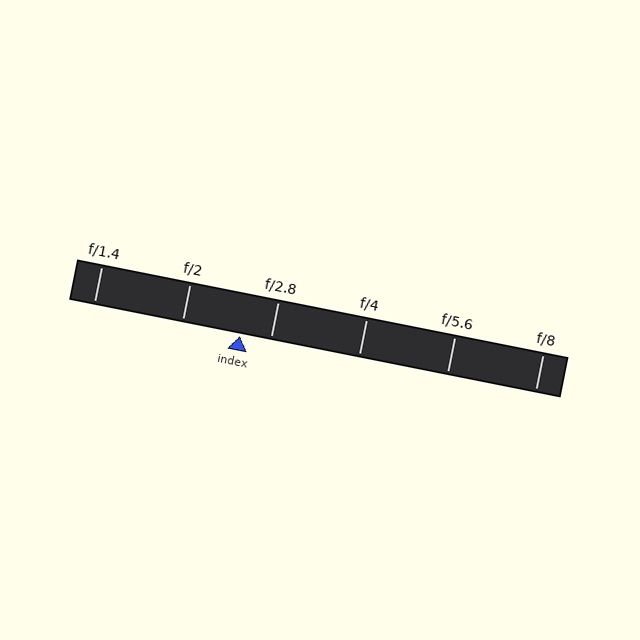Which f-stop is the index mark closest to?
The index mark is closest to f/2.8.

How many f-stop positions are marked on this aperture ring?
There are 6 f-stop positions marked.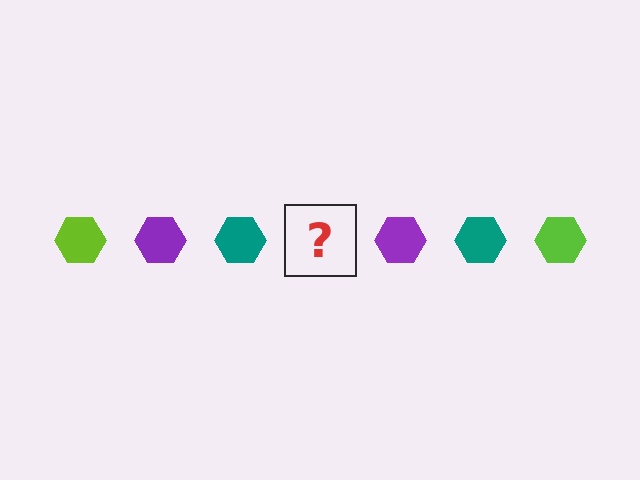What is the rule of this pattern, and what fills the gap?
The rule is that the pattern cycles through lime, purple, teal hexagons. The gap should be filled with a lime hexagon.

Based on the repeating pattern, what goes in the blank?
The blank should be a lime hexagon.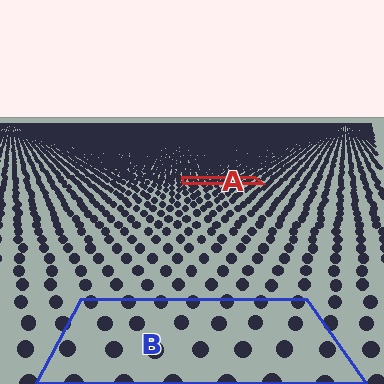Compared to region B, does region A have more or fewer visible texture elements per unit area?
Region A has more texture elements per unit area — they are packed more densely because it is farther away.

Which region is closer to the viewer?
Region B is closer. The texture elements there are larger and more spread out.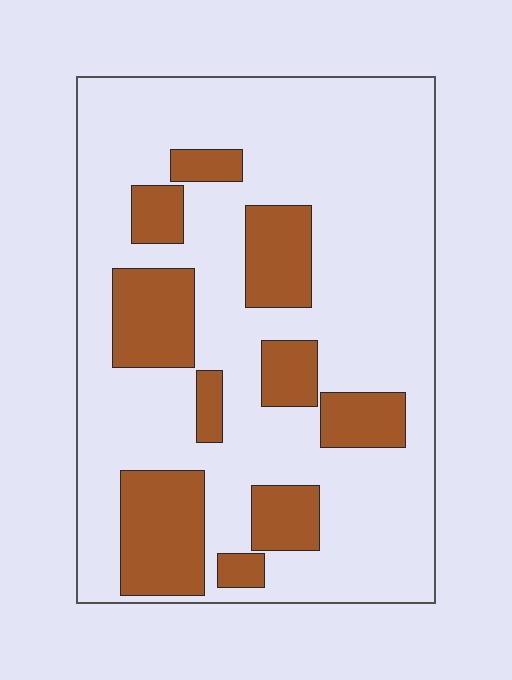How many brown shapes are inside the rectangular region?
10.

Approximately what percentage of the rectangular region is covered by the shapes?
Approximately 25%.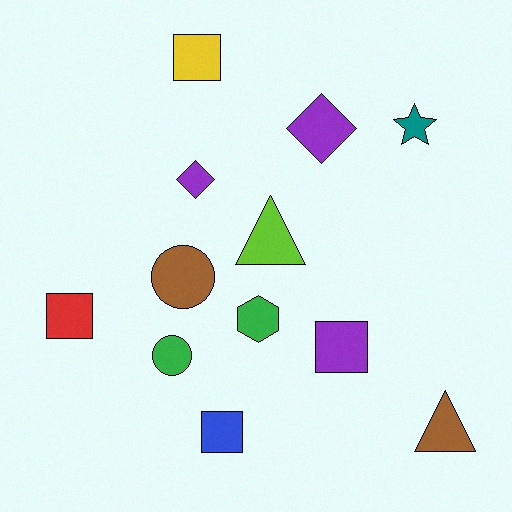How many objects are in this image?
There are 12 objects.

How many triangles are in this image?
There are 2 triangles.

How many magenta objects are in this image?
There are no magenta objects.